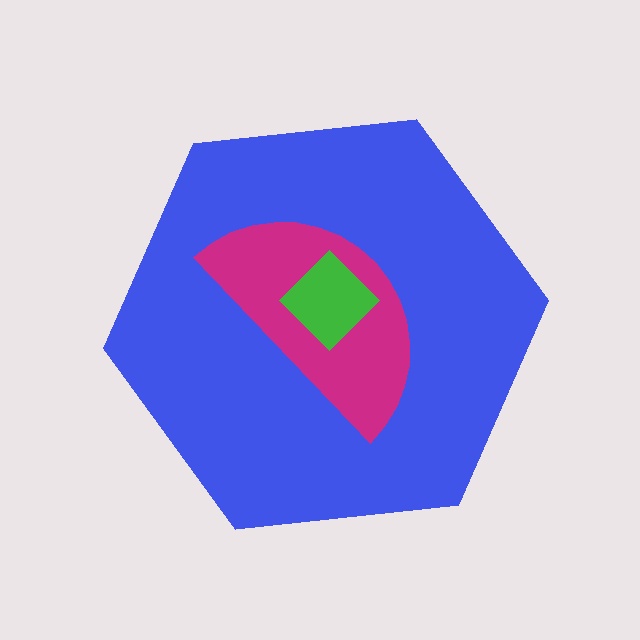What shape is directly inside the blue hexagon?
The magenta semicircle.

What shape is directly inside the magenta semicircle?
The green diamond.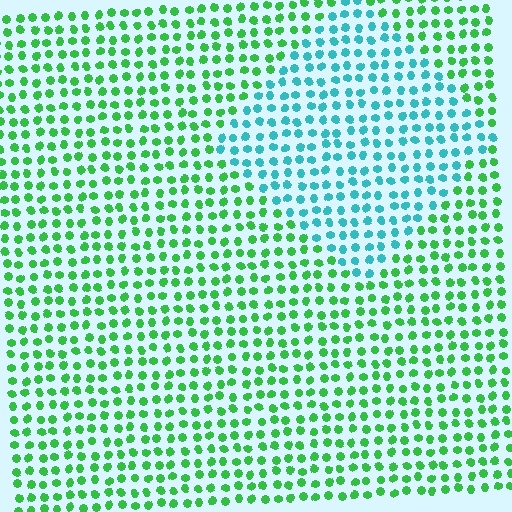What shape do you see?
I see a diamond.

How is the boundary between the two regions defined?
The boundary is defined purely by a slight shift in hue (about 54 degrees). Spacing, size, and orientation are identical on both sides.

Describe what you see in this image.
The image is filled with small green elements in a uniform arrangement. A diamond-shaped region is visible where the elements are tinted to a slightly different hue, forming a subtle color boundary.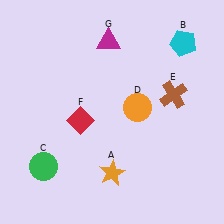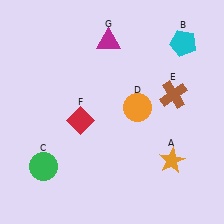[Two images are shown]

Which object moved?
The orange star (A) moved right.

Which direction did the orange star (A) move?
The orange star (A) moved right.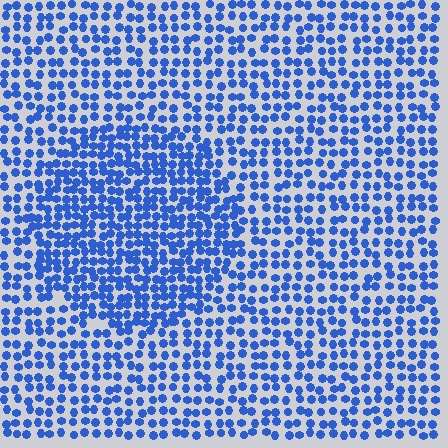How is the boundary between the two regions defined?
The boundary is defined by a change in element density (approximately 1.6x ratio). All elements are the same color, size, and shape.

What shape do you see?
I see a circle.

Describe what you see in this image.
The image contains small blue elements arranged at two different densities. A circle-shaped region is visible where the elements are more densely packed than the surrounding area.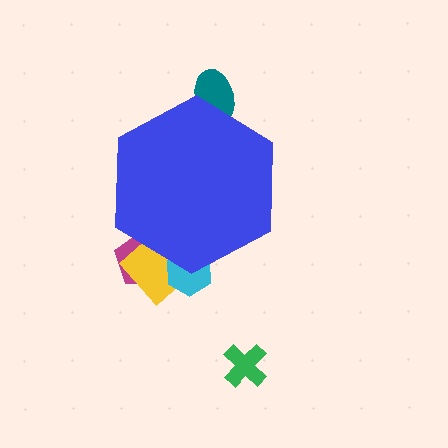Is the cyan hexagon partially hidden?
Yes, the cyan hexagon is partially hidden behind the blue hexagon.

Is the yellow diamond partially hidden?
Yes, the yellow diamond is partially hidden behind the blue hexagon.